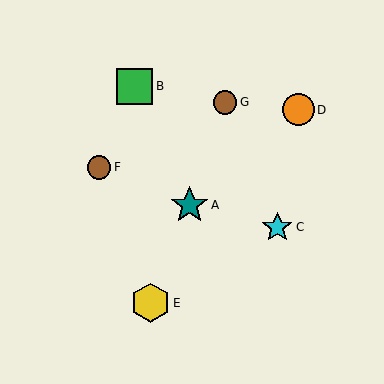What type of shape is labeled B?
Shape B is a green square.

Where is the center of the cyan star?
The center of the cyan star is at (277, 227).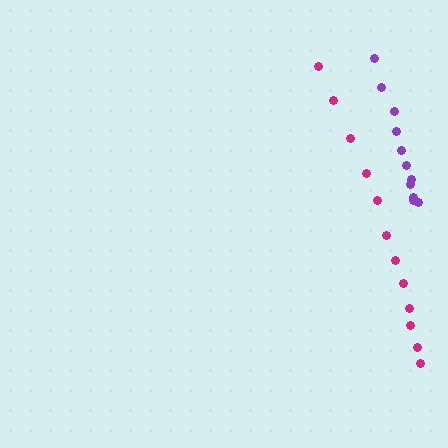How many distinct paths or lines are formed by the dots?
There are 2 distinct paths.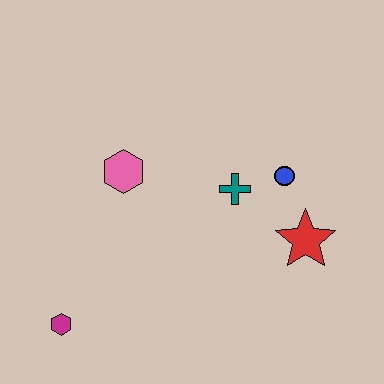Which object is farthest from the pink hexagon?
The red star is farthest from the pink hexagon.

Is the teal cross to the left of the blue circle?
Yes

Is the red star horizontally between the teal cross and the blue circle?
No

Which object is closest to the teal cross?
The blue circle is closest to the teal cross.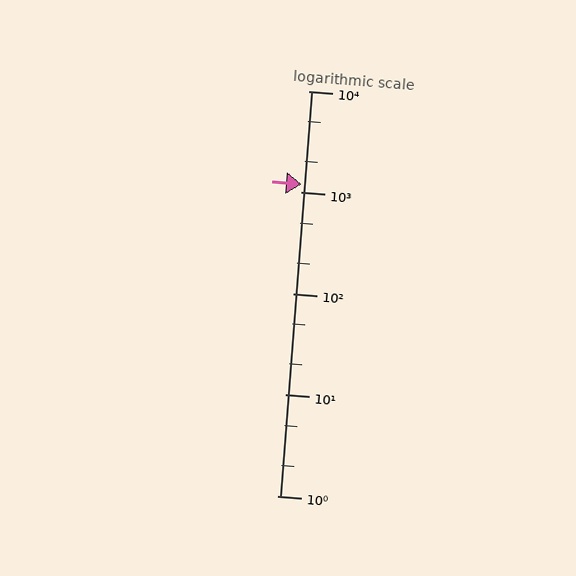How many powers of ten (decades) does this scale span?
The scale spans 4 decades, from 1 to 10000.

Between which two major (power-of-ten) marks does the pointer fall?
The pointer is between 1000 and 10000.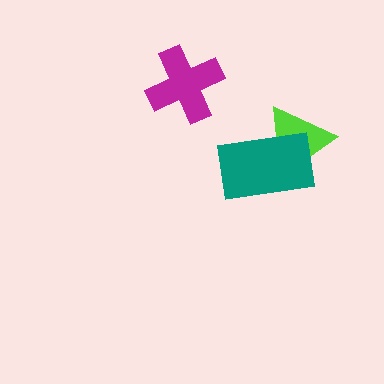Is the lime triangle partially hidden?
Yes, it is partially covered by another shape.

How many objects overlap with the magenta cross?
0 objects overlap with the magenta cross.